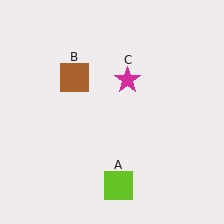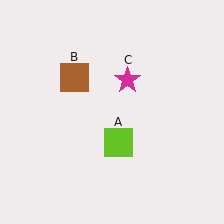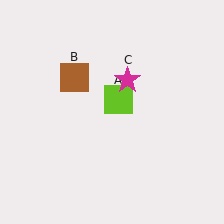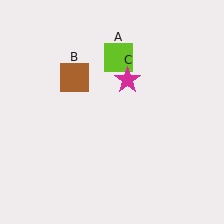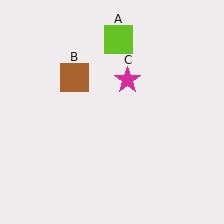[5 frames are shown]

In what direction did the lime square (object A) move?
The lime square (object A) moved up.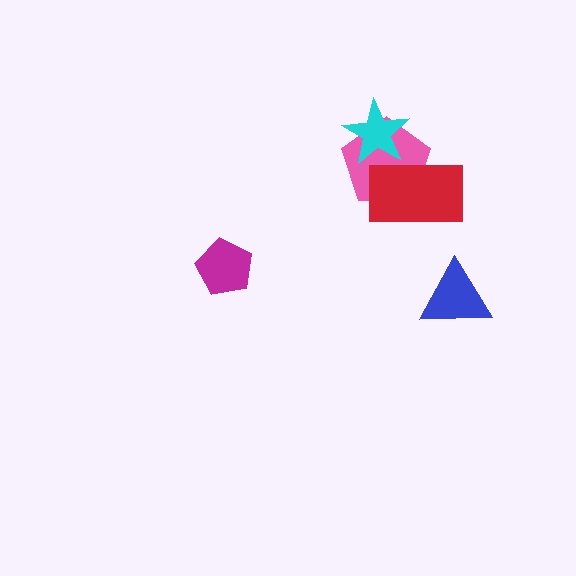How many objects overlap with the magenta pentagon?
0 objects overlap with the magenta pentagon.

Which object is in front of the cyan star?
The red rectangle is in front of the cyan star.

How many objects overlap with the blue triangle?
0 objects overlap with the blue triangle.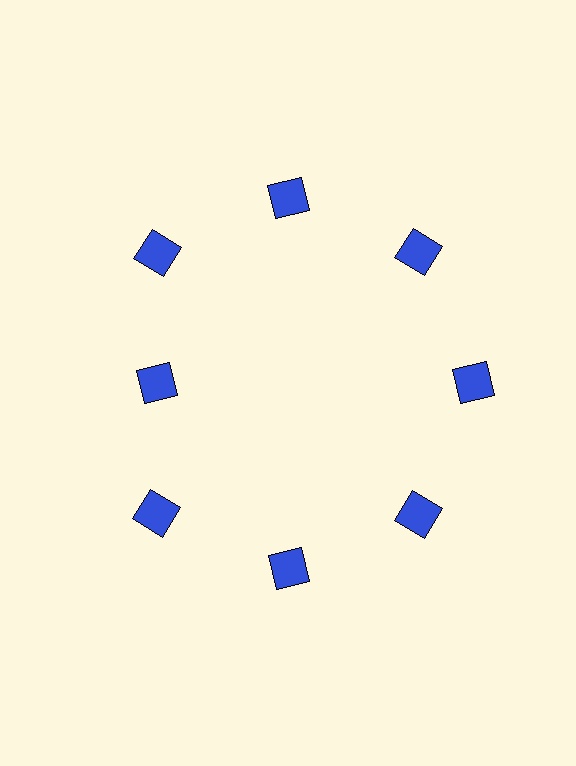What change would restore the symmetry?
The symmetry would be restored by moving it outward, back onto the ring so that all 8 squares sit at equal angles and equal distance from the center.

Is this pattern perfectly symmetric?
No. The 8 blue squares are arranged in a ring, but one element near the 9 o'clock position is pulled inward toward the center, breaking the 8-fold rotational symmetry.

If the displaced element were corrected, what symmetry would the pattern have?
It would have 8-fold rotational symmetry — the pattern would map onto itself every 45 degrees.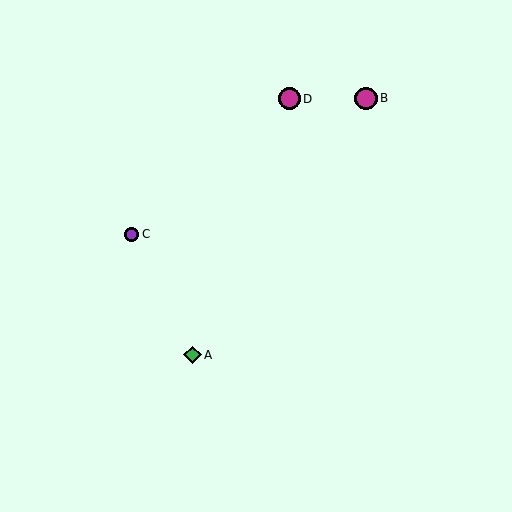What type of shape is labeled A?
Shape A is a green diamond.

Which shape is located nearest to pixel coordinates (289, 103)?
The magenta circle (labeled D) at (289, 99) is nearest to that location.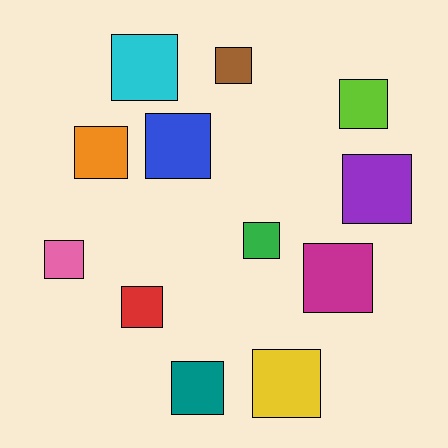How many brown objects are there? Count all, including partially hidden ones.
There is 1 brown object.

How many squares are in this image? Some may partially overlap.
There are 12 squares.